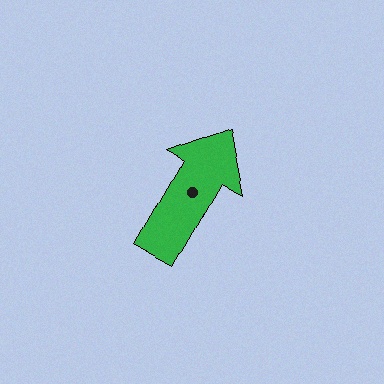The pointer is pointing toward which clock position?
Roughly 1 o'clock.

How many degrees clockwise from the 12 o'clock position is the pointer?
Approximately 30 degrees.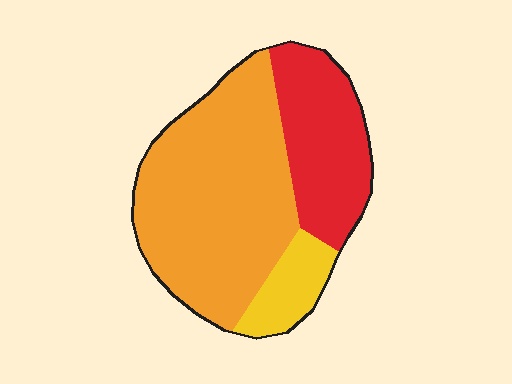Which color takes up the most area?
Orange, at roughly 60%.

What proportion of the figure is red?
Red takes up between a sixth and a third of the figure.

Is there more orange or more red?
Orange.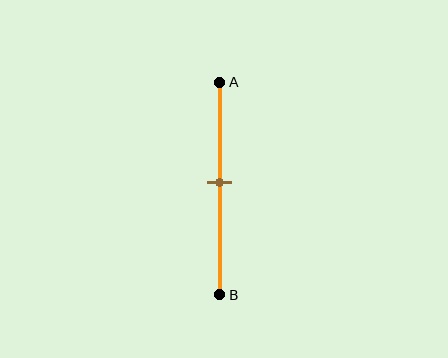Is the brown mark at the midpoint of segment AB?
Yes, the mark is approximately at the midpoint.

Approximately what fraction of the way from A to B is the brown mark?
The brown mark is approximately 45% of the way from A to B.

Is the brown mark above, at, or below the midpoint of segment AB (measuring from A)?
The brown mark is approximately at the midpoint of segment AB.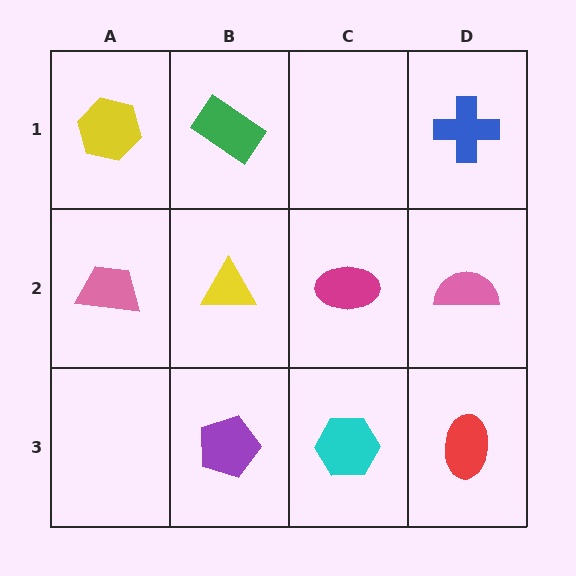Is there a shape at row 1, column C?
No, that cell is empty.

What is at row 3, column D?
A red ellipse.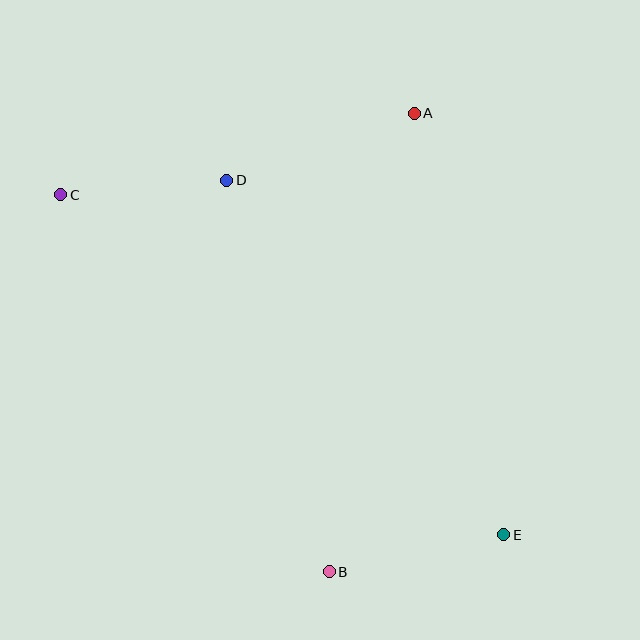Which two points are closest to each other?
Points C and D are closest to each other.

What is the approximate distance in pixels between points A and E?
The distance between A and E is approximately 431 pixels.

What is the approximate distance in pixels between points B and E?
The distance between B and E is approximately 178 pixels.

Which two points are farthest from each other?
Points C and E are farthest from each other.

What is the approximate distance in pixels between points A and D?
The distance between A and D is approximately 199 pixels.